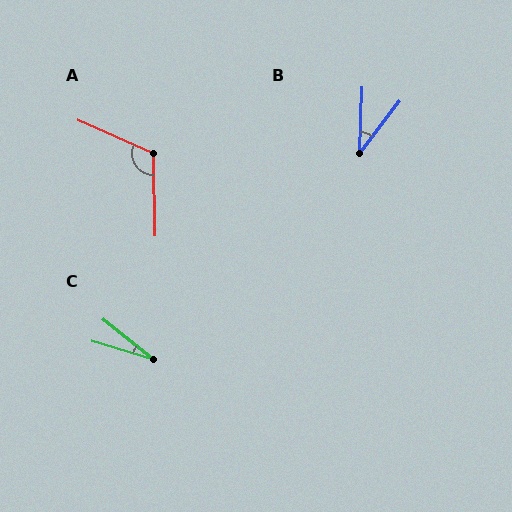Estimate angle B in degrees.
Approximately 36 degrees.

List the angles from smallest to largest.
C (22°), B (36°), A (115°).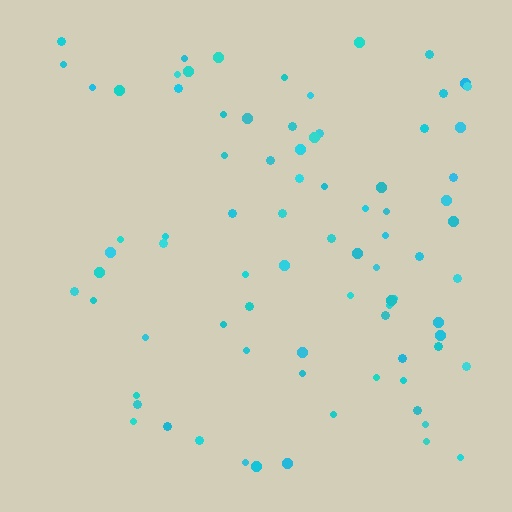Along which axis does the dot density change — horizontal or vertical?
Horizontal.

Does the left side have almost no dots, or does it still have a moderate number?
Still a moderate number, just noticeably fewer than the right.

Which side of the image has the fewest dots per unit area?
The left.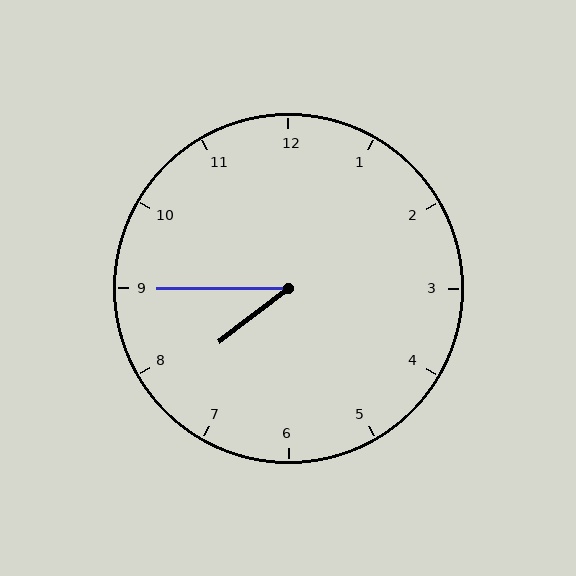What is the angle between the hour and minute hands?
Approximately 38 degrees.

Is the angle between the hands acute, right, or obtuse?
It is acute.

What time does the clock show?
7:45.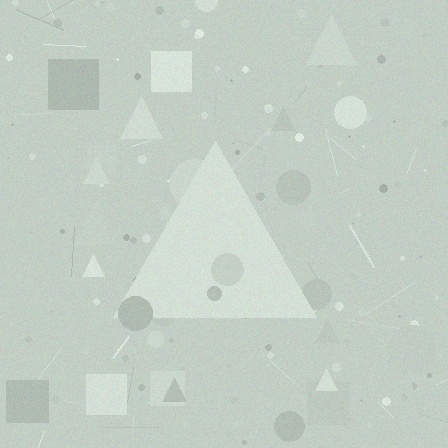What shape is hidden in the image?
A triangle is hidden in the image.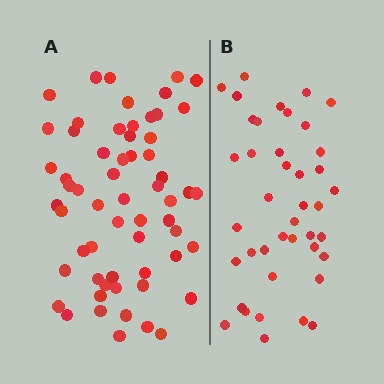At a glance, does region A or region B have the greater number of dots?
Region A (the left region) has more dots.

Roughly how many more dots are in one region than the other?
Region A has approximately 20 more dots than region B.